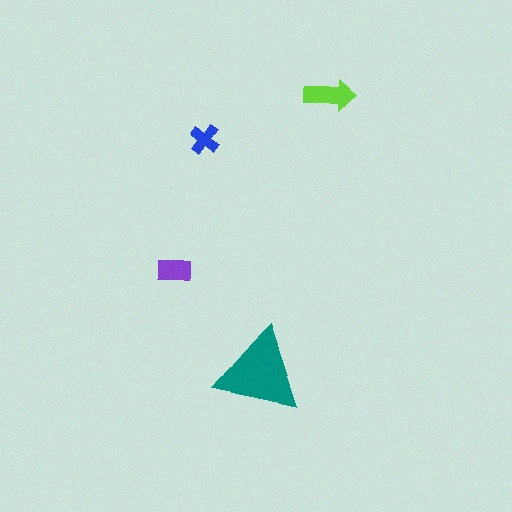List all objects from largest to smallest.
The teal triangle, the lime arrow, the purple rectangle, the blue cross.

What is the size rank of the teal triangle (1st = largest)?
1st.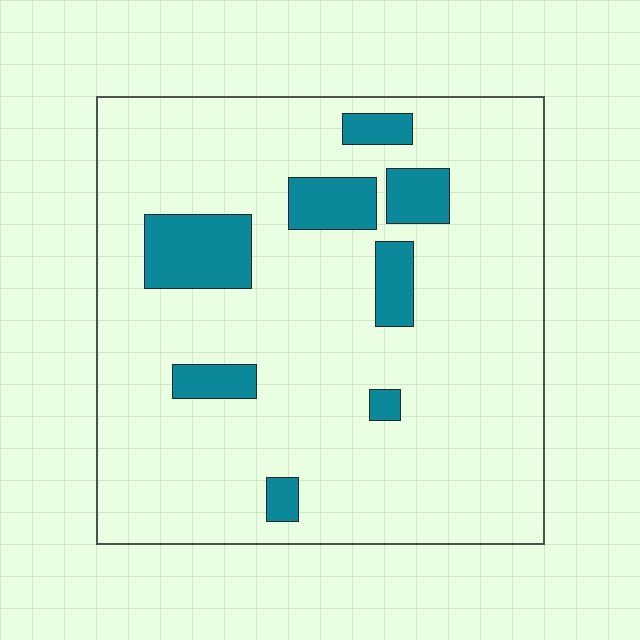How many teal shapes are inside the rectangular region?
8.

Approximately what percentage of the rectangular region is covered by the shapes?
Approximately 15%.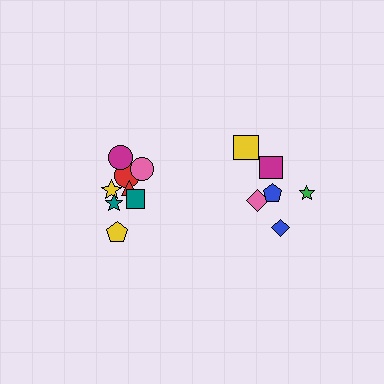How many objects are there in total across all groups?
There are 14 objects.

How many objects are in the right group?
There are 6 objects.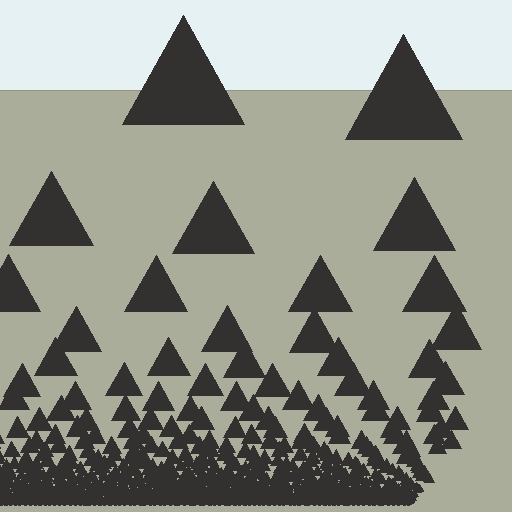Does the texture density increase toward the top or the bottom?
Density increases toward the bottom.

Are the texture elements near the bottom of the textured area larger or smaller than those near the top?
Smaller. The gradient is inverted — elements near the bottom are smaller and denser.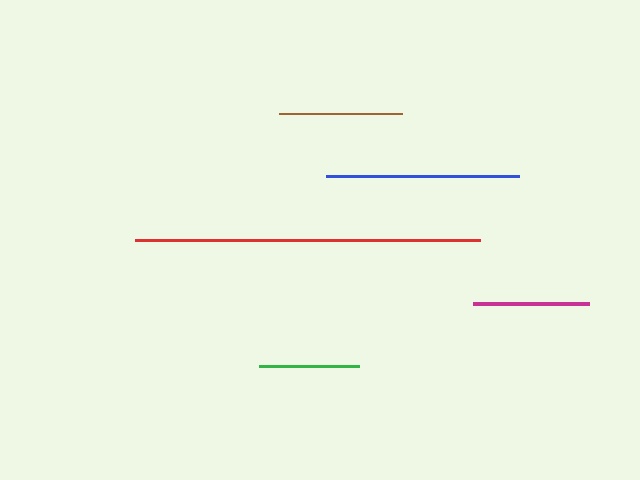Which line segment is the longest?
The red line is the longest at approximately 345 pixels.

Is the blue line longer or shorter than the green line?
The blue line is longer than the green line.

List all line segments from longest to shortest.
From longest to shortest: red, blue, brown, magenta, green.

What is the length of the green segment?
The green segment is approximately 99 pixels long.